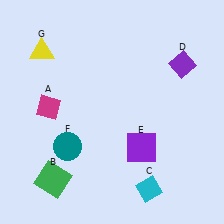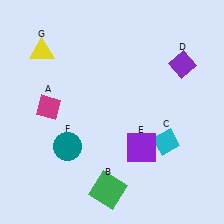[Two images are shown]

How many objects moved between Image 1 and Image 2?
2 objects moved between the two images.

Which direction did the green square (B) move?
The green square (B) moved right.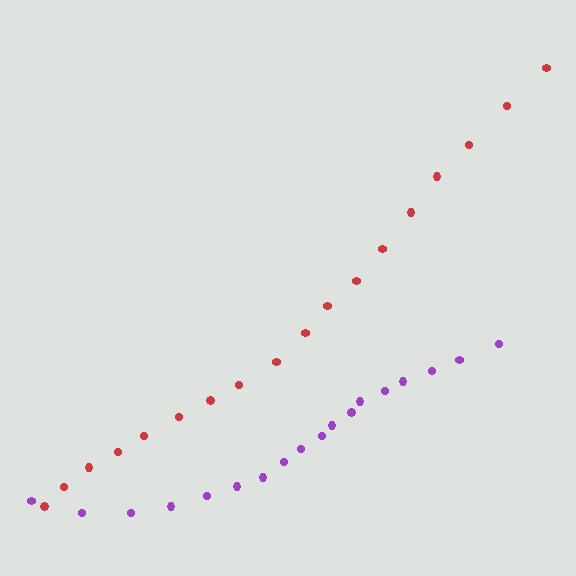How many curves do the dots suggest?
There are 2 distinct paths.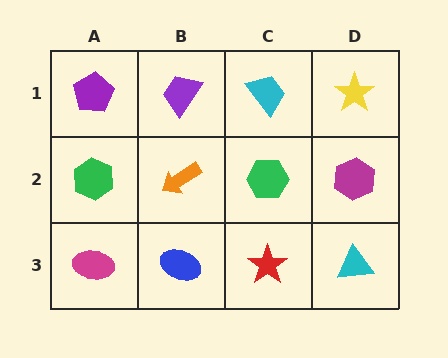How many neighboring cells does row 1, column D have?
2.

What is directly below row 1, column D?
A magenta hexagon.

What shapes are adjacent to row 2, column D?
A yellow star (row 1, column D), a cyan triangle (row 3, column D), a green hexagon (row 2, column C).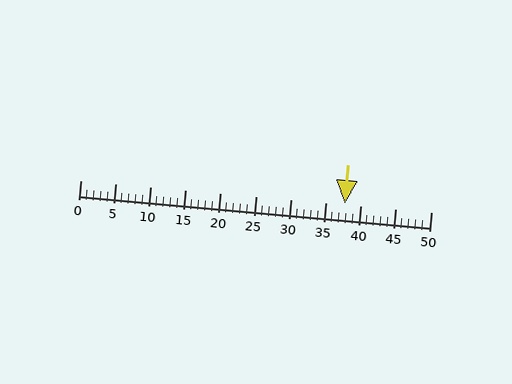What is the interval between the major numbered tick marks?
The major tick marks are spaced 5 units apart.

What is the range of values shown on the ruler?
The ruler shows values from 0 to 50.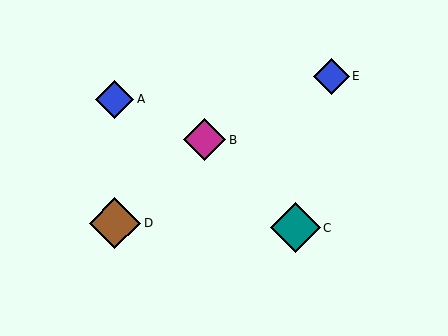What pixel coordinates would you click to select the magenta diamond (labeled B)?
Click at (205, 140) to select the magenta diamond B.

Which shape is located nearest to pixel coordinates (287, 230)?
The teal diamond (labeled C) at (295, 228) is nearest to that location.